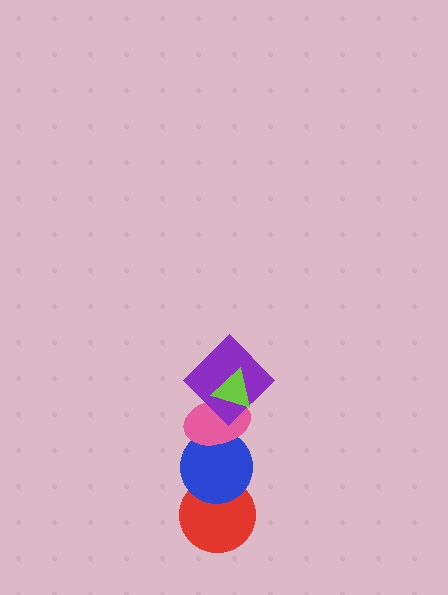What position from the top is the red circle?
The red circle is 5th from the top.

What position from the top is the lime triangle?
The lime triangle is 1st from the top.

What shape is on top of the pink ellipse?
The purple diamond is on top of the pink ellipse.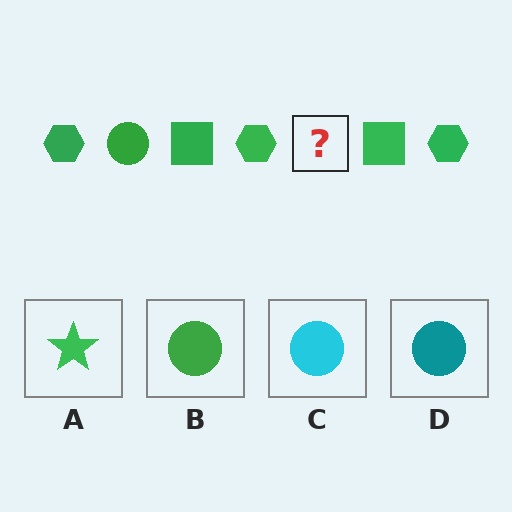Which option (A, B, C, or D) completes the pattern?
B.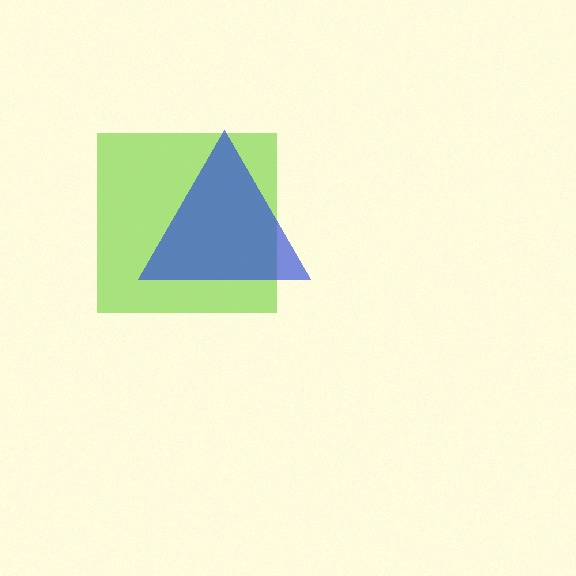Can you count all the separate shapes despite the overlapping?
Yes, there are 2 separate shapes.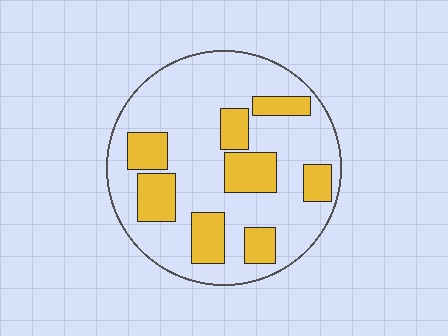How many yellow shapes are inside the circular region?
8.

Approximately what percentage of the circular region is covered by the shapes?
Approximately 30%.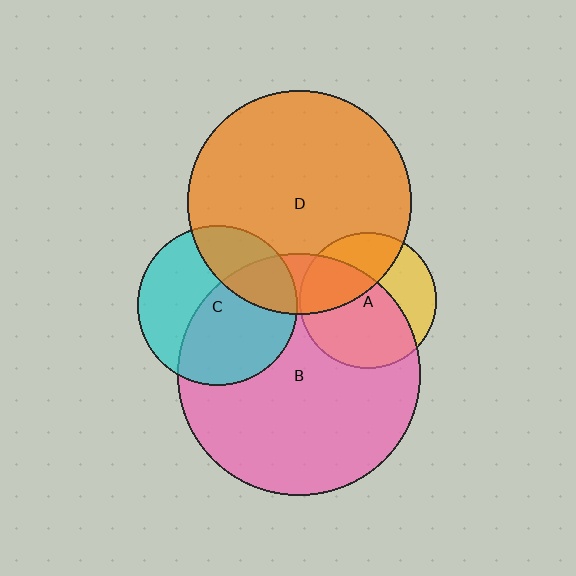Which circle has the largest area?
Circle B (pink).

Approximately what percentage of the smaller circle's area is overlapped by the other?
Approximately 30%.